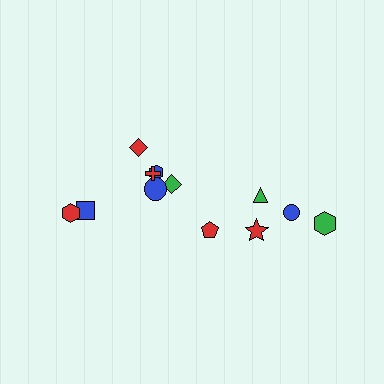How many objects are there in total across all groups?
There are 12 objects.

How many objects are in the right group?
There are 5 objects.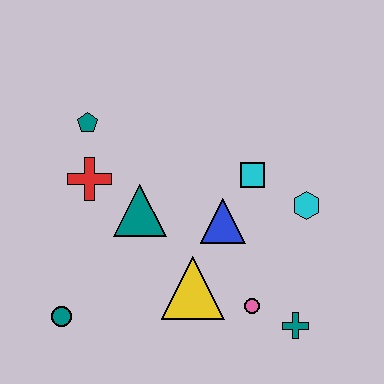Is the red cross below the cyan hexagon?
No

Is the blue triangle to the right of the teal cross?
No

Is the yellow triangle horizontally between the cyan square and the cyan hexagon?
No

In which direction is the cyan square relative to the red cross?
The cyan square is to the right of the red cross.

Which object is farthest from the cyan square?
The teal circle is farthest from the cyan square.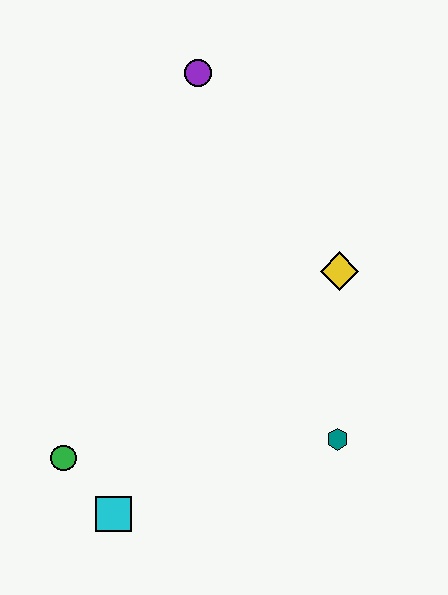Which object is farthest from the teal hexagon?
The purple circle is farthest from the teal hexagon.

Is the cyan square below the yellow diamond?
Yes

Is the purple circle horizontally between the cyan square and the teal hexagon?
Yes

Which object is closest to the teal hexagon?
The yellow diamond is closest to the teal hexagon.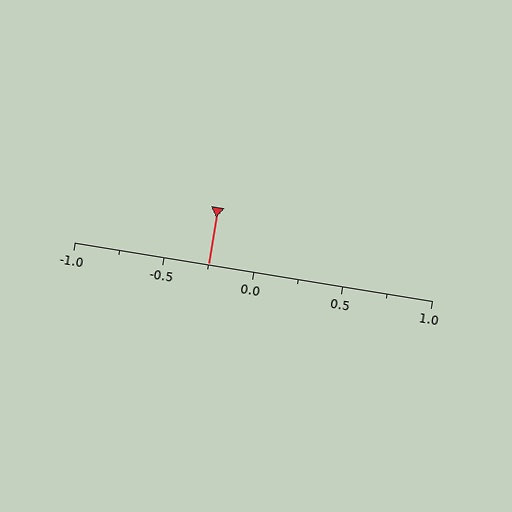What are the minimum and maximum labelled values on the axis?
The axis runs from -1.0 to 1.0.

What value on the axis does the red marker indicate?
The marker indicates approximately -0.25.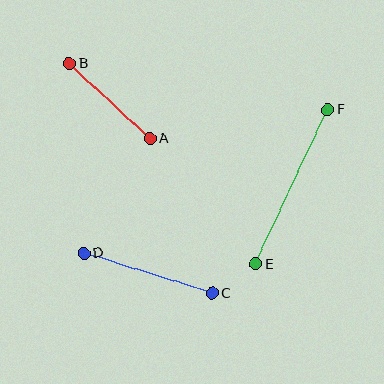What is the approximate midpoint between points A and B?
The midpoint is at approximately (109, 101) pixels.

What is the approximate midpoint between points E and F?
The midpoint is at approximately (292, 187) pixels.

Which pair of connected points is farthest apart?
Points E and F are farthest apart.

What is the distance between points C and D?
The distance is approximately 134 pixels.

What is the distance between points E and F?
The distance is approximately 170 pixels.